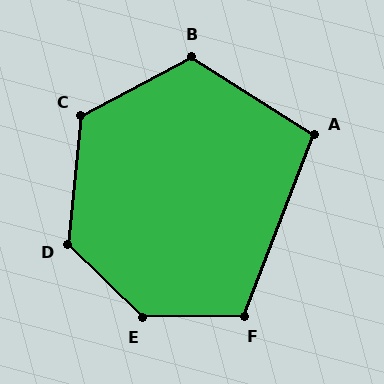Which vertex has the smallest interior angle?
A, at approximately 101 degrees.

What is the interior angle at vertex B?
Approximately 120 degrees (obtuse).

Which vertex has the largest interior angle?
E, at approximately 135 degrees.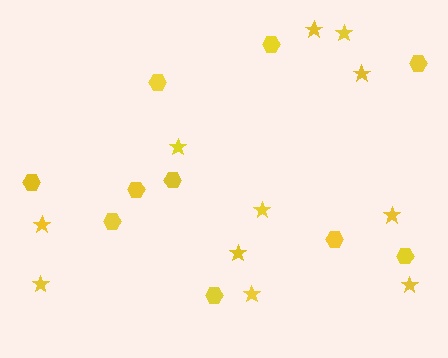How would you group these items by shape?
There are 2 groups: one group of hexagons (10) and one group of stars (11).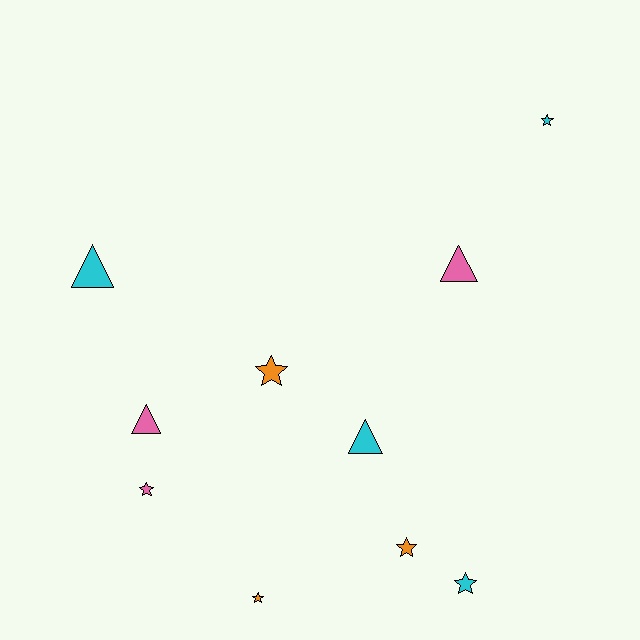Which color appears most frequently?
Cyan, with 4 objects.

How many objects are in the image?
There are 10 objects.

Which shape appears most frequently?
Star, with 6 objects.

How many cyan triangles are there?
There are 2 cyan triangles.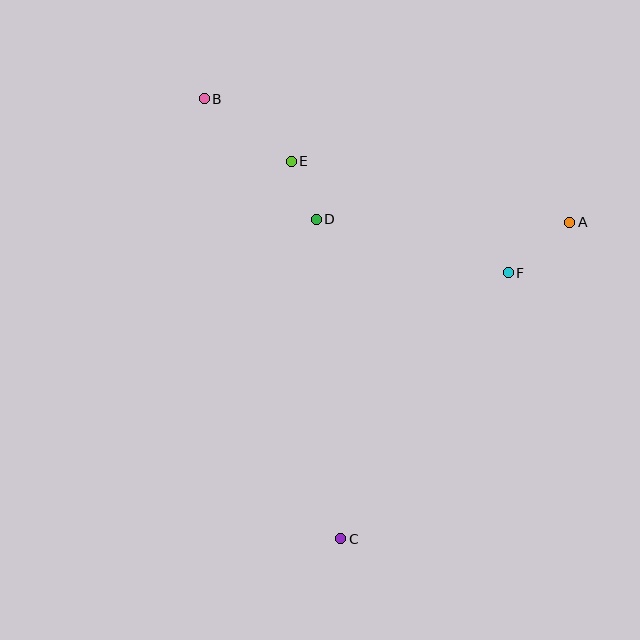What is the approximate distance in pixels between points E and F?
The distance between E and F is approximately 244 pixels.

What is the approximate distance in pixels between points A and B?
The distance between A and B is approximately 386 pixels.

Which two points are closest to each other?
Points D and E are closest to each other.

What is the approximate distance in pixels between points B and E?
The distance between B and E is approximately 107 pixels.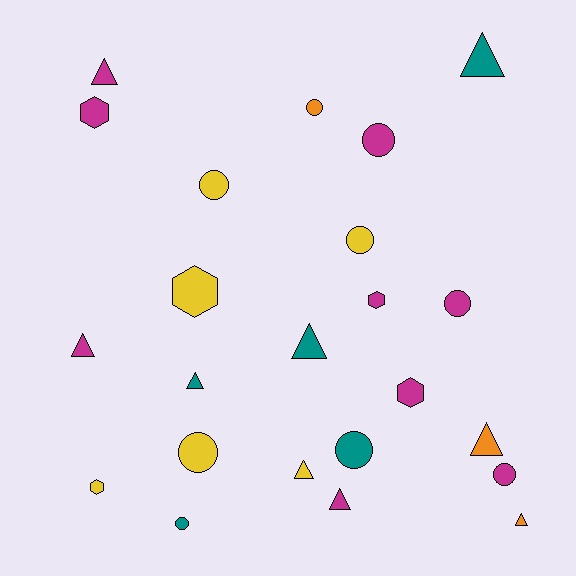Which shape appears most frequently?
Triangle, with 9 objects.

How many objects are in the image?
There are 23 objects.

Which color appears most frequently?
Magenta, with 9 objects.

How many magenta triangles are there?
There are 3 magenta triangles.